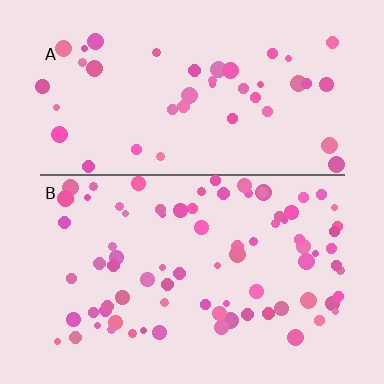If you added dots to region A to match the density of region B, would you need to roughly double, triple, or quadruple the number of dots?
Approximately double.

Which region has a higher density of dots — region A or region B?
B (the bottom).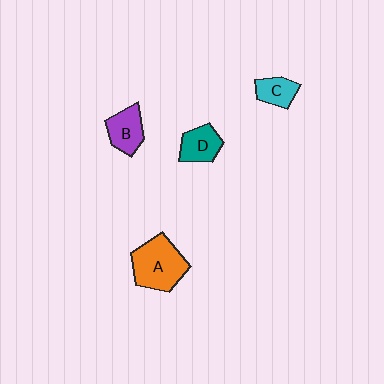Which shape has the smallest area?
Shape C (cyan).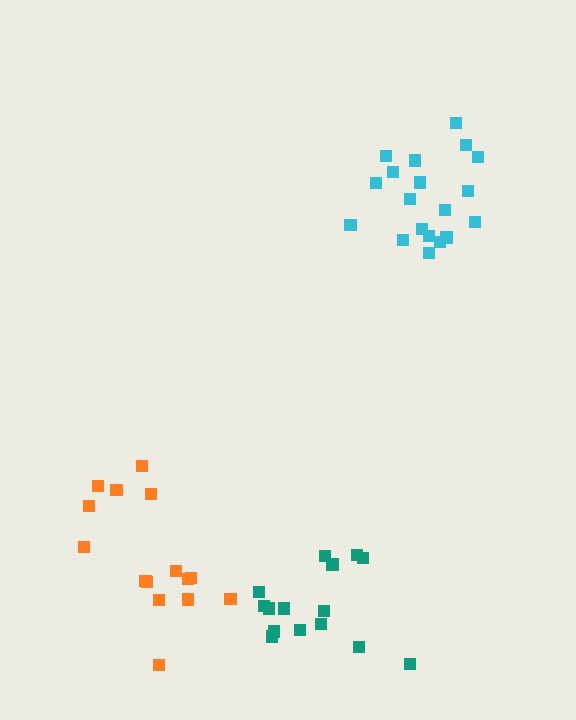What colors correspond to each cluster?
The clusters are colored: orange, cyan, teal.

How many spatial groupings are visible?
There are 3 spatial groupings.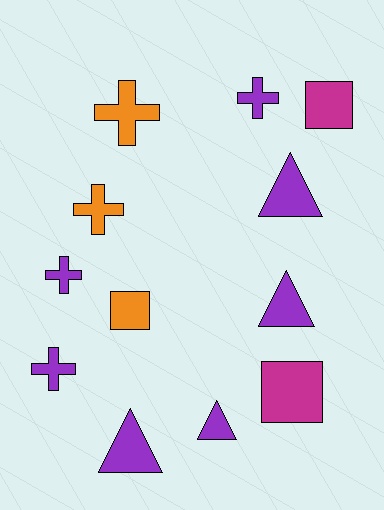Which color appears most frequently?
Purple, with 7 objects.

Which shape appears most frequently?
Cross, with 5 objects.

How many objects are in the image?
There are 12 objects.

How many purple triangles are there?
There are 4 purple triangles.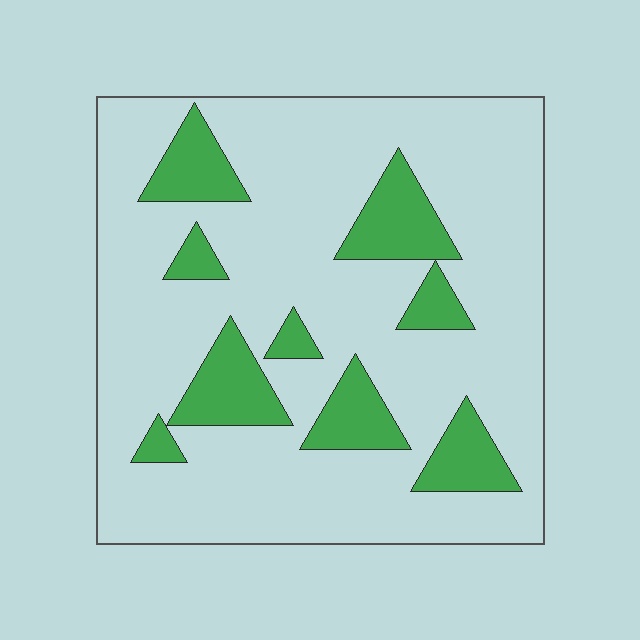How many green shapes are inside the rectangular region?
9.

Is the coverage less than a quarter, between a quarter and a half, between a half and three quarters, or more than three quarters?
Less than a quarter.